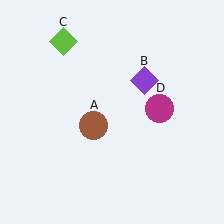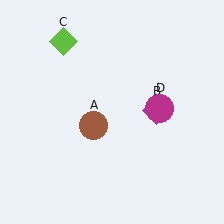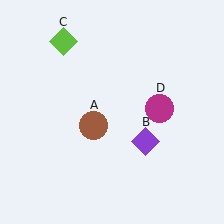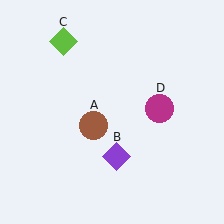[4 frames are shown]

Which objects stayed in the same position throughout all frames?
Brown circle (object A) and lime diamond (object C) and magenta circle (object D) remained stationary.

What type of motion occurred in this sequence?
The purple diamond (object B) rotated clockwise around the center of the scene.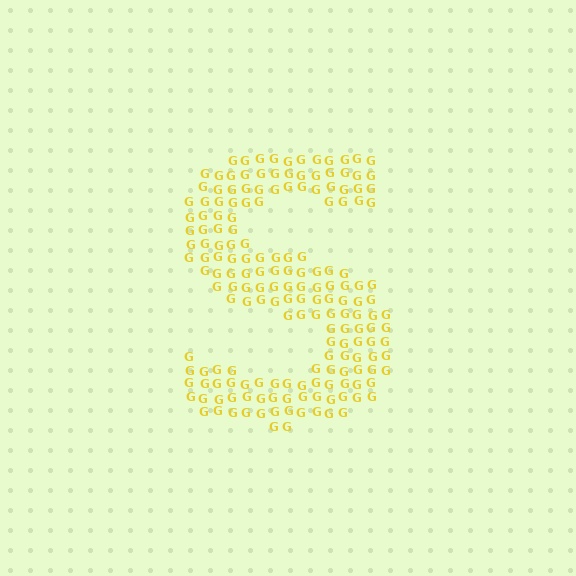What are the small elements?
The small elements are letter G's.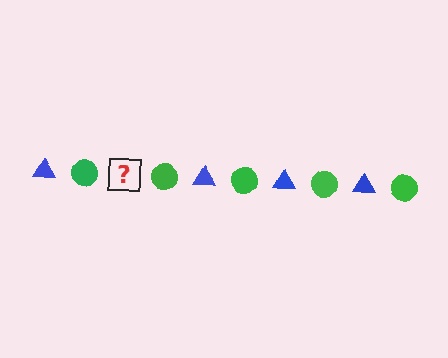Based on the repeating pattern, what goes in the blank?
The blank should be a blue triangle.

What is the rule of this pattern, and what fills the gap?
The rule is that the pattern alternates between blue triangle and green circle. The gap should be filled with a blue triangle.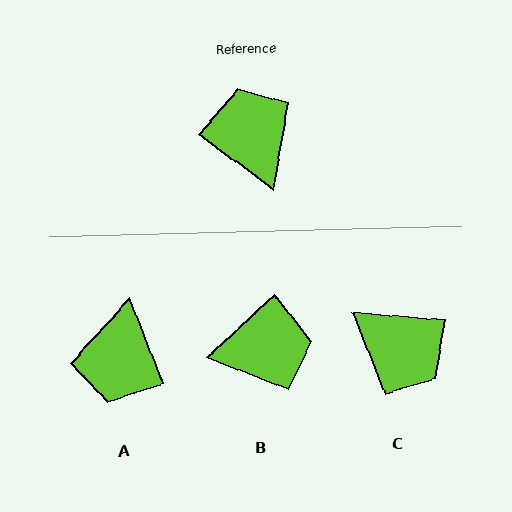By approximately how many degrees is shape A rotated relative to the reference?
Approximately 148 degrees counter-clockwise.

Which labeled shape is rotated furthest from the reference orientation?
C, about 149 degrees away.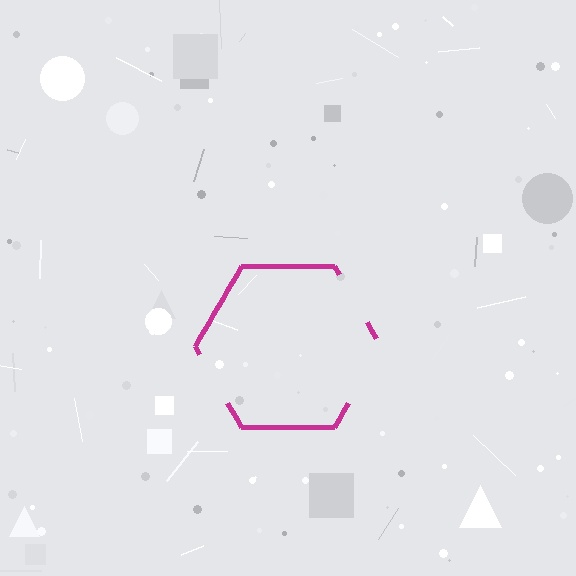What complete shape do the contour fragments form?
The contour fragments form a hexagon.